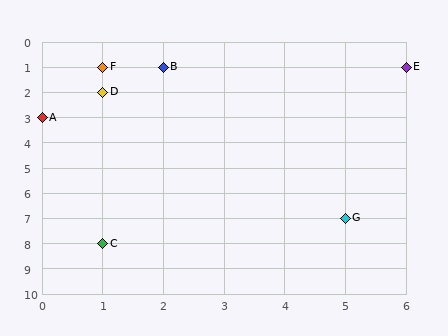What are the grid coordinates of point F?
Point F is at grid coordinates (1, 1).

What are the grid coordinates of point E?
Point E is at grid coordinates (6, 1).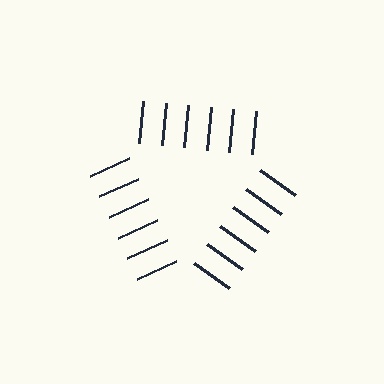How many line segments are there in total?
18 — 6 along each of the 3 edges.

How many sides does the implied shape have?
3 sides — the line-ends trace a triangle.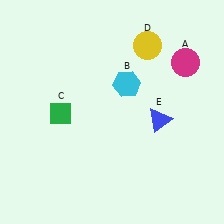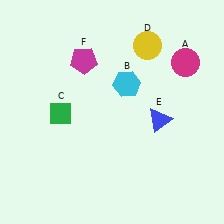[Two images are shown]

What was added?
A magenta pentagon (F) was added in Image 2.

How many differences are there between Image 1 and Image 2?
There is 1 difference between the two images.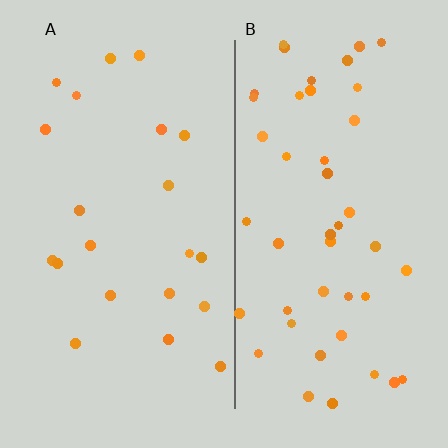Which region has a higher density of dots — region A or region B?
B (the right).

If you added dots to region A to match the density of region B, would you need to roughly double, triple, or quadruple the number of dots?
Approximately double.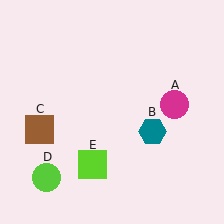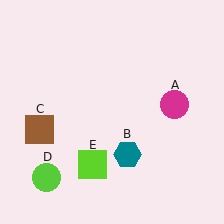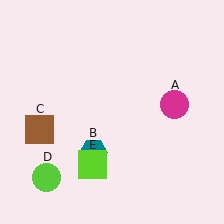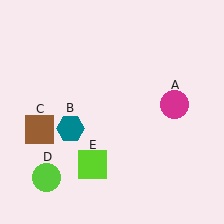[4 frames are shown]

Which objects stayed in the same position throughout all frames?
Magenta circle (object A) and brown square (object C) and lime circle (object D) and lime square (object E) remained stationary.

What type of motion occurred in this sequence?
The teal hexagon (object B) rotated clockwise around the center of the scene.